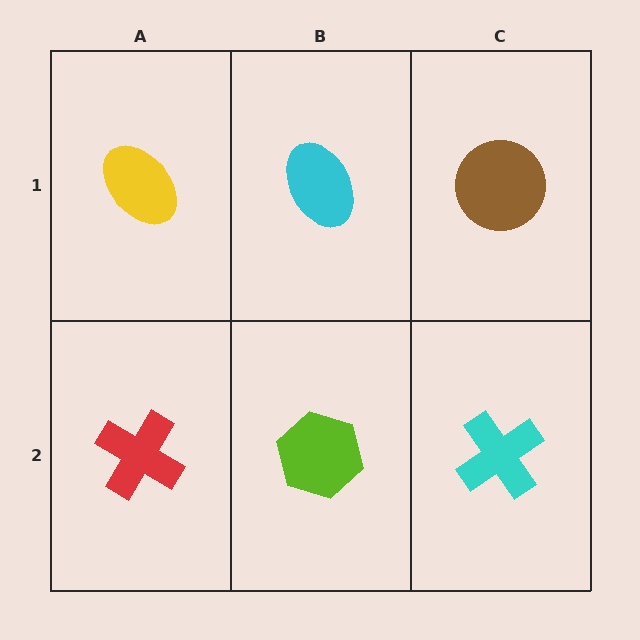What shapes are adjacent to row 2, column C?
A brown circle (row 1, column C), a lime hexagon (row 2, column B).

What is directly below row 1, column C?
A cyan cross.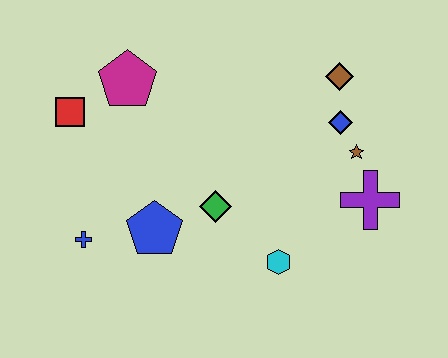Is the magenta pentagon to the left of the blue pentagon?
Yes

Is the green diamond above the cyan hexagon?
Yes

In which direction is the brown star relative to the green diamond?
The brown star is to the right of the green diamond.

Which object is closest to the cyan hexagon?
The green diamond is closest to the cyan hexagon.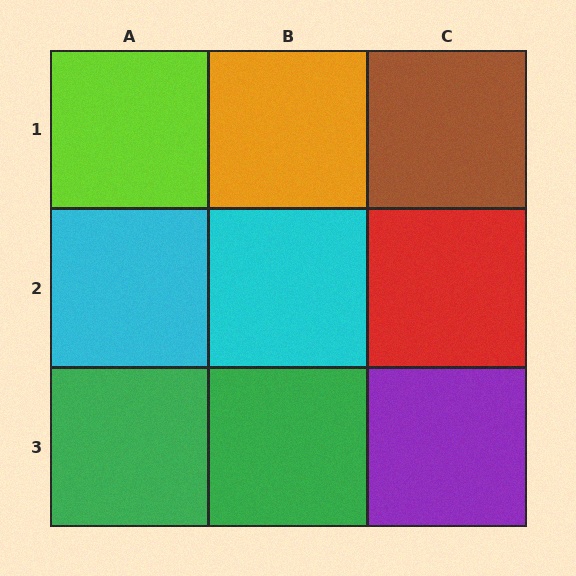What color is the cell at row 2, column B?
Cyan.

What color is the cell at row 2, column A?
Cyan.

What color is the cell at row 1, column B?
Orange.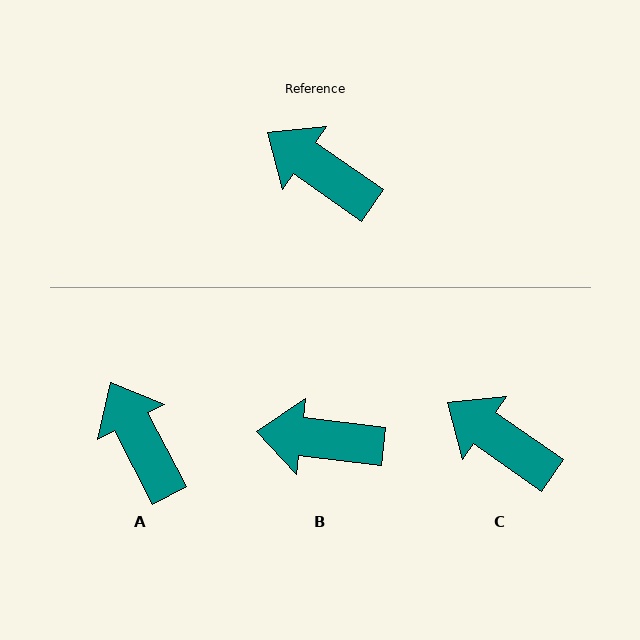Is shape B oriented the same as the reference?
No, it is off by about 28 degrees.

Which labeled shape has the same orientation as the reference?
C.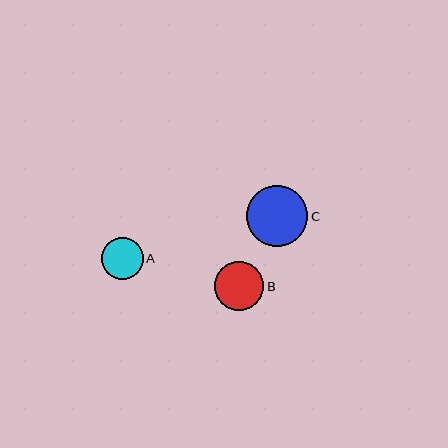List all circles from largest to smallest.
From largest to smallest: C, B, A.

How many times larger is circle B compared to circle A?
Circle B is approximately 1.2 times the size of circle A.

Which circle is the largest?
Circle C is the largest with a size of approximately 61 pixels.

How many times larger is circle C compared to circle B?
Circle C is approximately 1.2 times the size of circle B.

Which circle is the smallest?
Circle A is the smallest with a size of approximately 42 pixels.